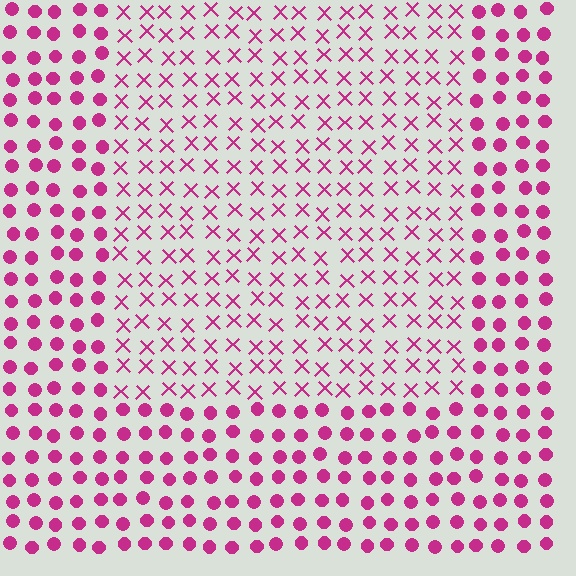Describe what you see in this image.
The image is filled with small magenta elements arranged in a uniform grid. A rectangle-shaped region contains X marks, while the surrounding area contains circles. The boundary is defined purely by the change in element shape.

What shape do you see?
I see a rectangle.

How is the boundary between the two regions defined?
The boundary is defined by a change in element shape: X marks inside vs. circles outside. All elements share the same color and spacing.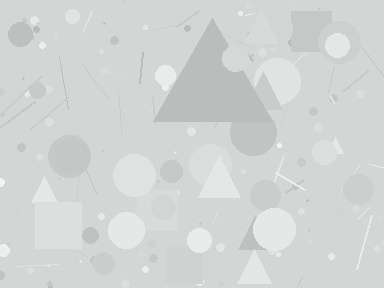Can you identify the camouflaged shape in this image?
The camouflaged shape is a triangle.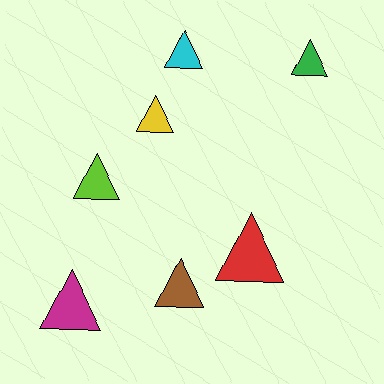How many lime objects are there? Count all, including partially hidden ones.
There is 1 lime object.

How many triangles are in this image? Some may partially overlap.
There are 7 triangles.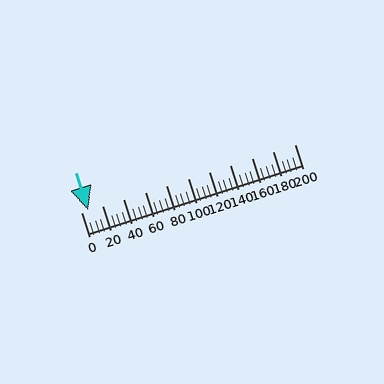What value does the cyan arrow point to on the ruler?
The cyan arrow points to approximately 7.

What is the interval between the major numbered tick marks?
The major tick marks are spaced 20 units apart.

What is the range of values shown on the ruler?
The ruler shows values from 0 to 200.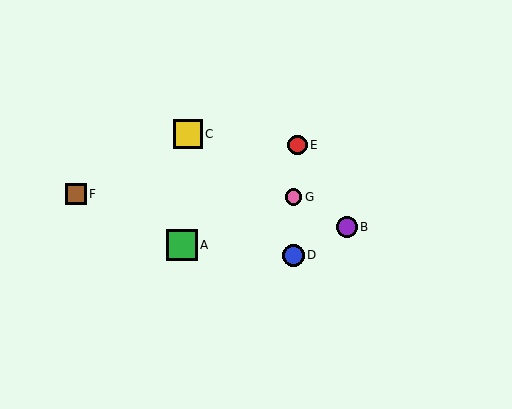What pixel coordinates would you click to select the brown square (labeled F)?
Click at (76, 194) to select the brown square F.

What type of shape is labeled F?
Shape F is a brown square.